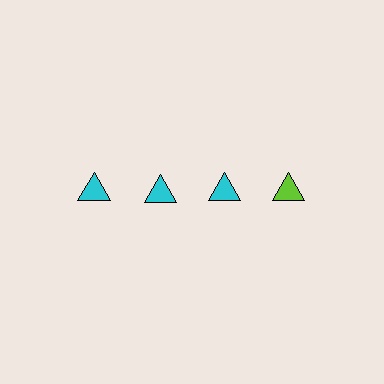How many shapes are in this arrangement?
There are 4 shapes arranged in a grid pattern.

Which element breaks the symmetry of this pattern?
The lime triangle in the top row, second from right column breaks the symmetry. All other shapes are cyan triangles.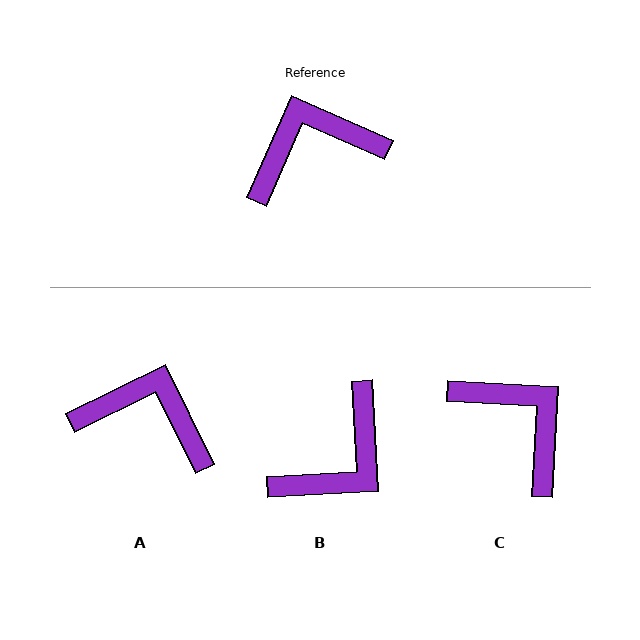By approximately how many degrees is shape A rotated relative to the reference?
Approximately 40 degrees clockwise.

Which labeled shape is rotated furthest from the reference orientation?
B, about 153 degrees away.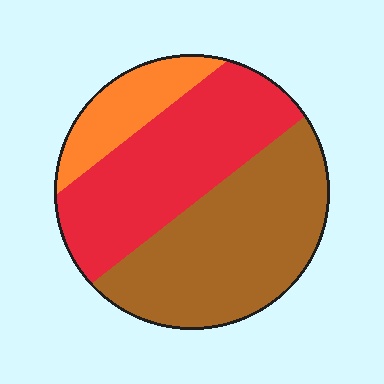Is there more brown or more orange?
Brown.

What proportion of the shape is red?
Red takes up between a third and a half of the shape.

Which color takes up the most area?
Brown, at roughly 45%.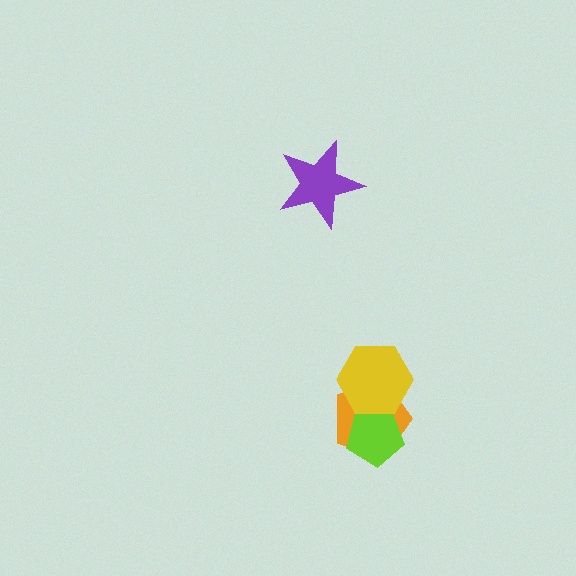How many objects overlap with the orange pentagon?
2 objects overlap with the orange pentagon.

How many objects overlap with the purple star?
0 objects overlap with the purple star.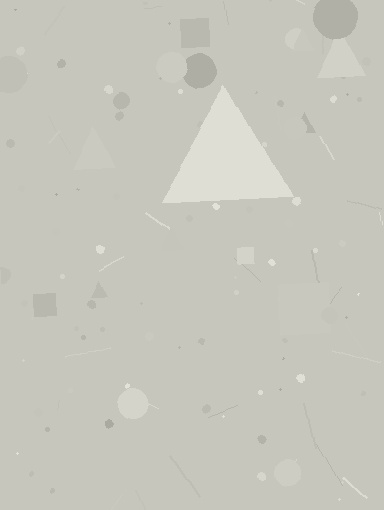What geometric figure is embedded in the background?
A triangle is embedded in the background.